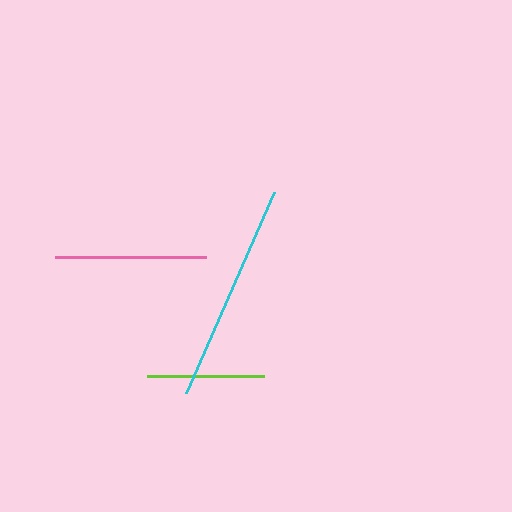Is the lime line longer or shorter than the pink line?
The pink line is longer than the lime line.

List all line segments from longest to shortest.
From longest to shortest: cyan, pink, lime.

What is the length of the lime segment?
The lime segment is approximately 117 pixels long.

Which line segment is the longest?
The cyan line is the longest at approximately 219 pixels.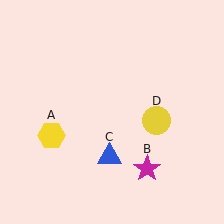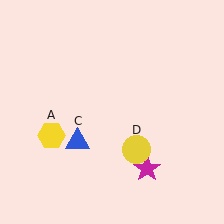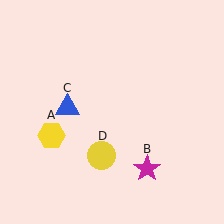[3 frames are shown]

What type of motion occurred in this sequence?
The blue triangle (object C), yellow circle (object D) rotated clockwise around the center of the scene.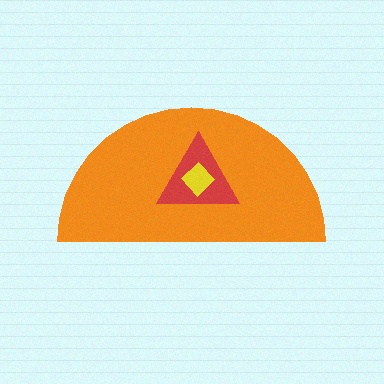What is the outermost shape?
The orange semicircle.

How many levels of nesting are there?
3.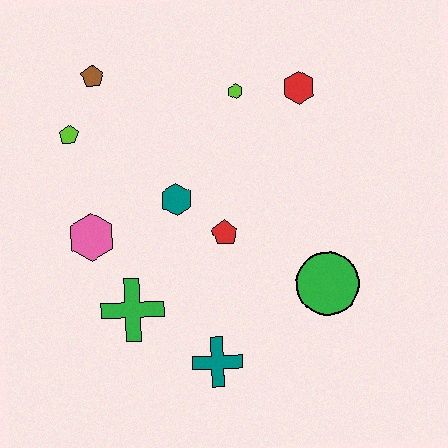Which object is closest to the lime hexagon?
The red hexagon is closest to the lime hexagon.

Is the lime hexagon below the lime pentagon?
No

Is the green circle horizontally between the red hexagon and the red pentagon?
No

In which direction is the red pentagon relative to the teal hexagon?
The red pentagon is to the right of the teal hexagon.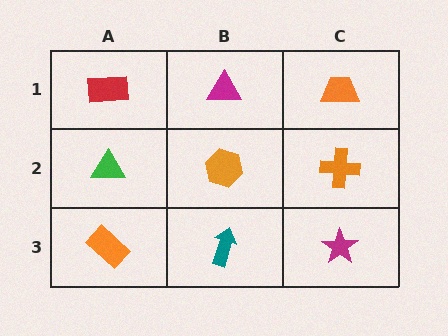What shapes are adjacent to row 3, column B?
An orange hexagon (row 2, column B), an orange rectangle (row 3, column A), a magenta star (row 3, column C).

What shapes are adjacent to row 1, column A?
A green triangle (row 2, column A), a magenta triangle (row 1, column B).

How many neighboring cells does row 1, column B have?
3.